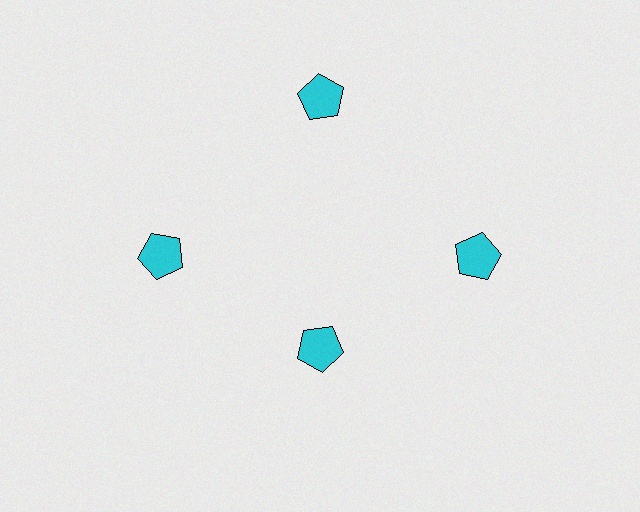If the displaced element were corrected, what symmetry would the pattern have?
It would have 4-fold rotational symmetry — the pattern would map onto itself every 90 degrees.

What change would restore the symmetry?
The symmetry would be restored by moving it outward, back onto the ring so that all 4 pentagons sit at equal angles and equal distance from the center.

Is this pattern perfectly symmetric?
No. The 4 cyan pentagons are arranged in a ring, but one element near the 6 o'clock position is pulled inward toward the center, breaking the 4-fold rotational symmetry.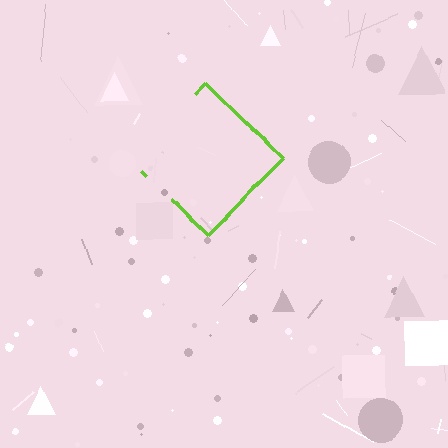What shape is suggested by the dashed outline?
The dashed outline suggests a diamond.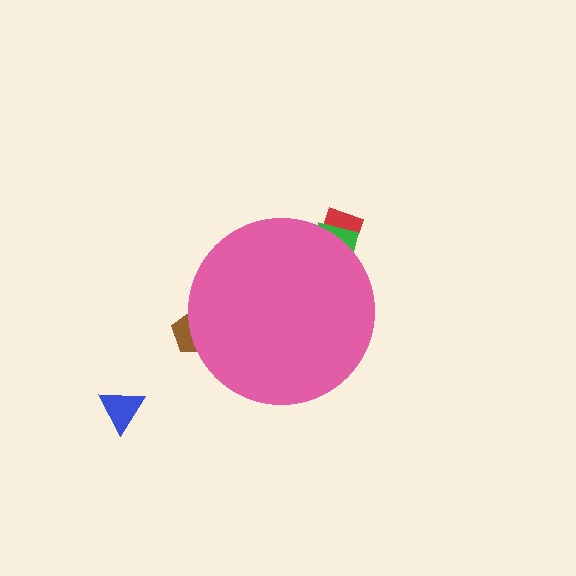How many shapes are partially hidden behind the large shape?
3 shapes are partially hidden.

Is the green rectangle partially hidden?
Yes, the green rectangle is partially hidden behind the pink circle.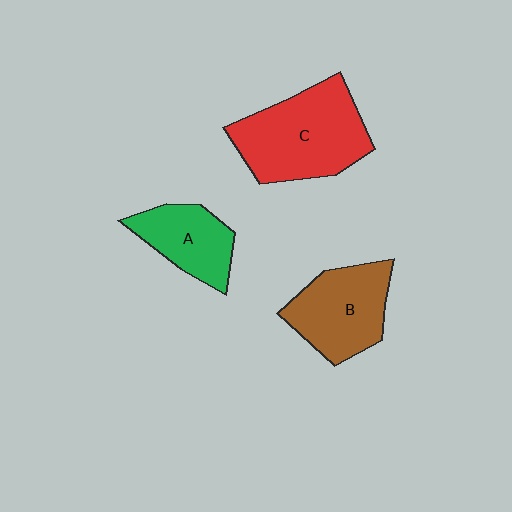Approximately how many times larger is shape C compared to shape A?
Approximately 1.7 times.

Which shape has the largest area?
Shape C (red).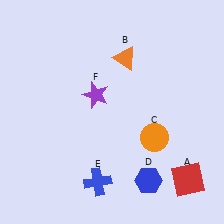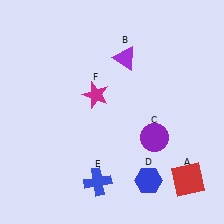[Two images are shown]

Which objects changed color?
B changed from orange to purple. C changed from orange to purple. F changed from purple to magenta.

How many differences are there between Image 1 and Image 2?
There are 3 differences between the two images.